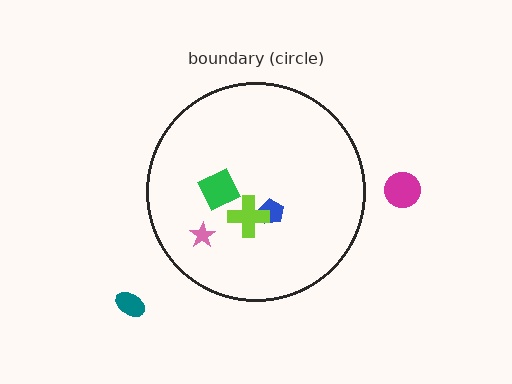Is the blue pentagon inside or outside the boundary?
Inside.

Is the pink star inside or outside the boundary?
Inside.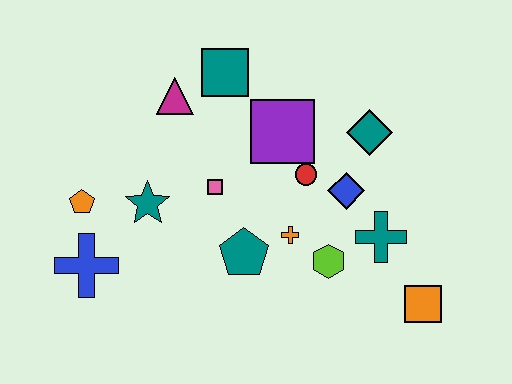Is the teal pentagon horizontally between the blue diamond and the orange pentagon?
Yes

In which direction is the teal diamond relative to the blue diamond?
The teal diamond is above the blue diamond.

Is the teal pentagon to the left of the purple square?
Yes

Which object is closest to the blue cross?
The orange pentagon is closest to the blue cross.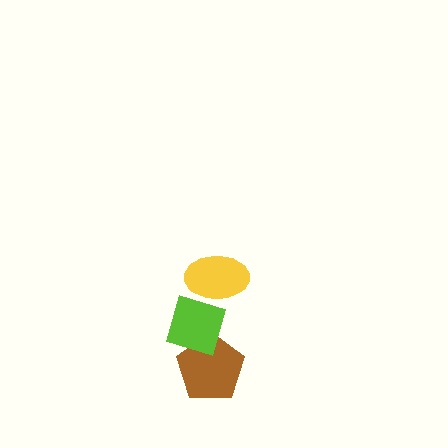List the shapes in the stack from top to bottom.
From top to bottom: the yellow ellipse, the lime diamond, the brown pentagon.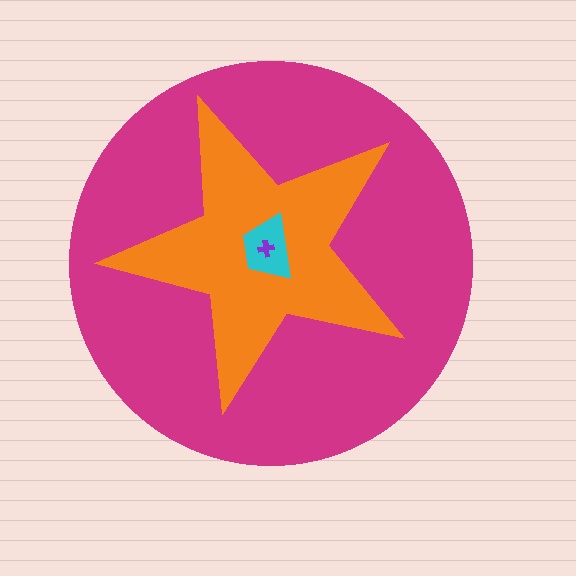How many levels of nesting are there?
4.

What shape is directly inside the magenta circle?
The orange star.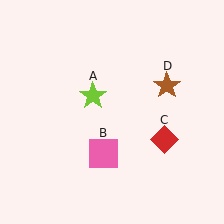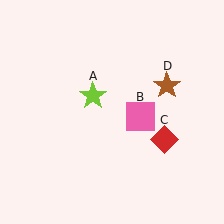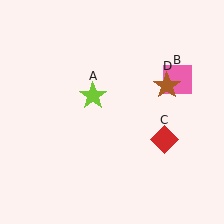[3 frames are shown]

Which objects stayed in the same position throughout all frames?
Lime star (object A) and red diamond (object C) and brown star (object D) remained stationary.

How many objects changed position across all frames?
1 object changed position: pink square (object B).